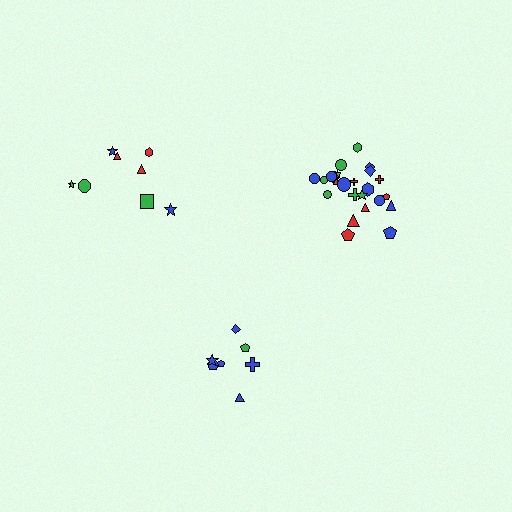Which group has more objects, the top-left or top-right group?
The top-right group.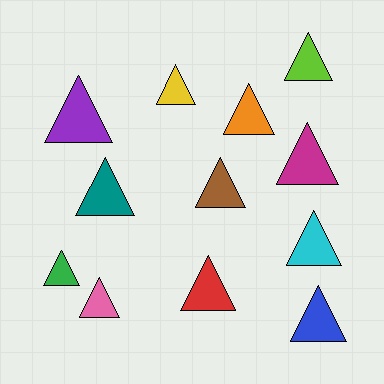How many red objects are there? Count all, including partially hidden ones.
There is 1 red object.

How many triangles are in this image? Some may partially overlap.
There are 12 triangles.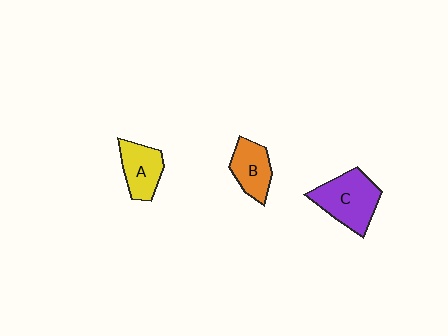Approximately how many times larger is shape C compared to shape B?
Approximately 1.5 times.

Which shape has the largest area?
Shape C (purple).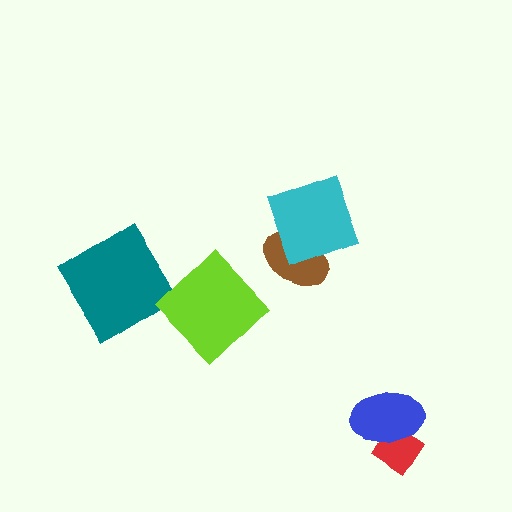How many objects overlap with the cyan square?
1 object overlaps with the cyan square.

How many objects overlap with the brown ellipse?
1 object overlaps with the brown ellipse.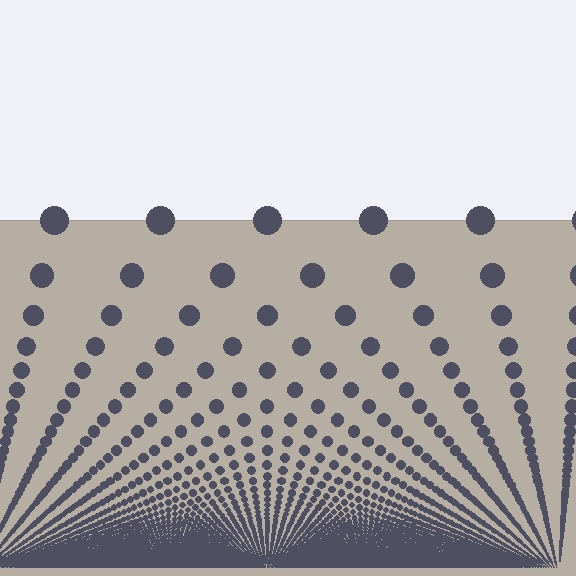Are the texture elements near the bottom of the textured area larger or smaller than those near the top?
Smaller. The gradient is inverted — elements near the bottom are smaller and denser.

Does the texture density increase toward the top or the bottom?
Density increases toward the bottom.